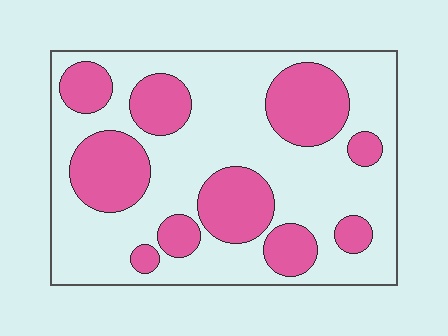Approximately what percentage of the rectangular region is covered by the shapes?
Approximately 35%.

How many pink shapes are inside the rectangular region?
10.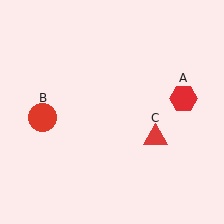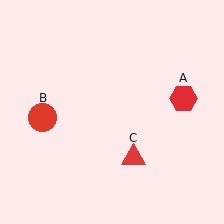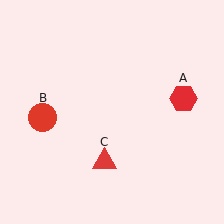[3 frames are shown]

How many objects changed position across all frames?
1 object changed position: red triangle (object C).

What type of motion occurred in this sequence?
The red triangle (object C) rotated clockwise around the center of the scene.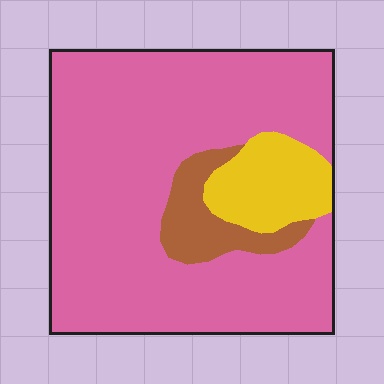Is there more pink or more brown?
Pink.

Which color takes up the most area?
Pink, at roughly 80%.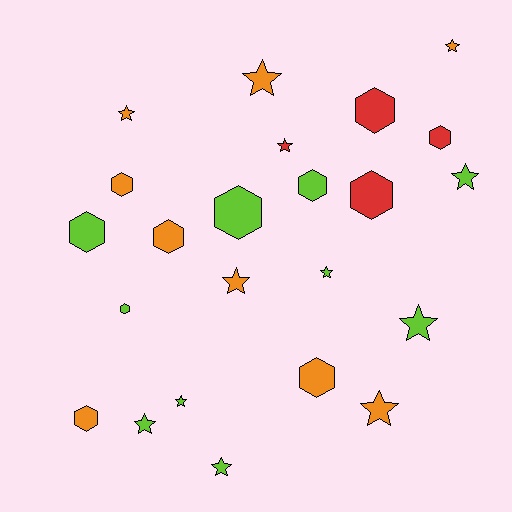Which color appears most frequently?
Lime, with 10 objects.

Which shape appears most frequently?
Star, with 12 objects.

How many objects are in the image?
There are 23 objects.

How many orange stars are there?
There are 5 orange stars.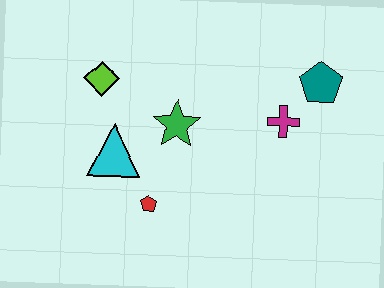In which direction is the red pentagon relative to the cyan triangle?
The red pentagon is below the cyan triangle.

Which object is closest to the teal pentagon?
The magenta cross is closest to the teal pentagon.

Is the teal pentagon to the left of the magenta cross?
No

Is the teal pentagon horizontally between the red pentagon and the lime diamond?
No